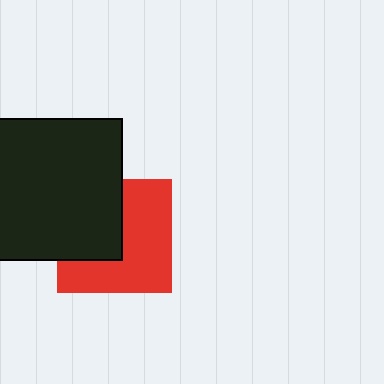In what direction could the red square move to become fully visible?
The red square could move right. That would shift it out from behind the black rectangle entirely.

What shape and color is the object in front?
The object in front is a black rectangle.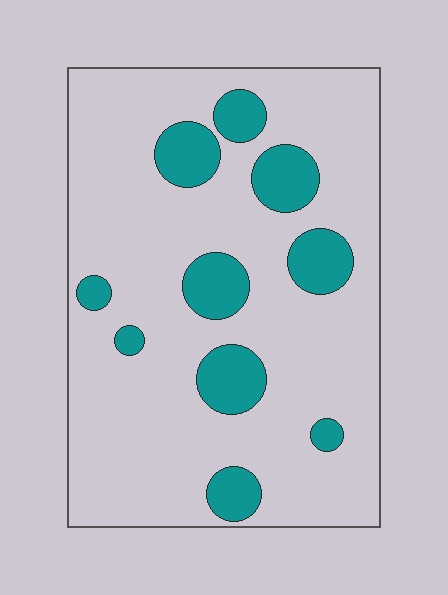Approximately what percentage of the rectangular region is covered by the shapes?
Approximately 20%.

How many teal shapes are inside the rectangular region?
10.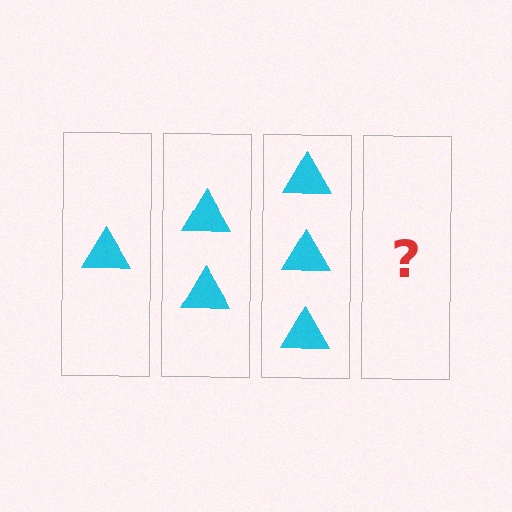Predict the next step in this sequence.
The next step is 4 triangles.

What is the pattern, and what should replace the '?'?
The pattern is that each step adds one more triangle. The '?' should be 4 triangles.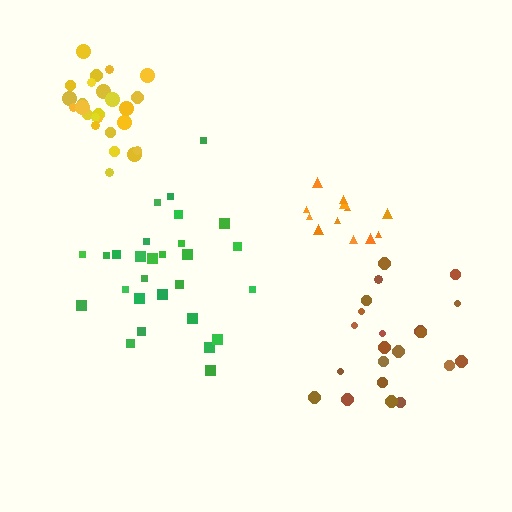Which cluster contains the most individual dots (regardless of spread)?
Green (29).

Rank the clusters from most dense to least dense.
yellow, orange, green, brown.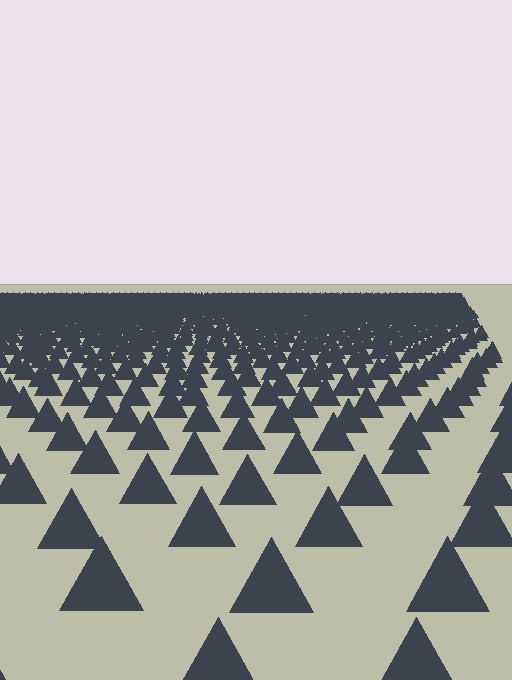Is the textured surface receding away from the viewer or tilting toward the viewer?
The surface is receding away from the viewer. Texture elements get smaller and denser toward the top.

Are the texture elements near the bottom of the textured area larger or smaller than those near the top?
Larger. Near the bottom, elements are closer to the viewer and appear at a bigger on-screen size.